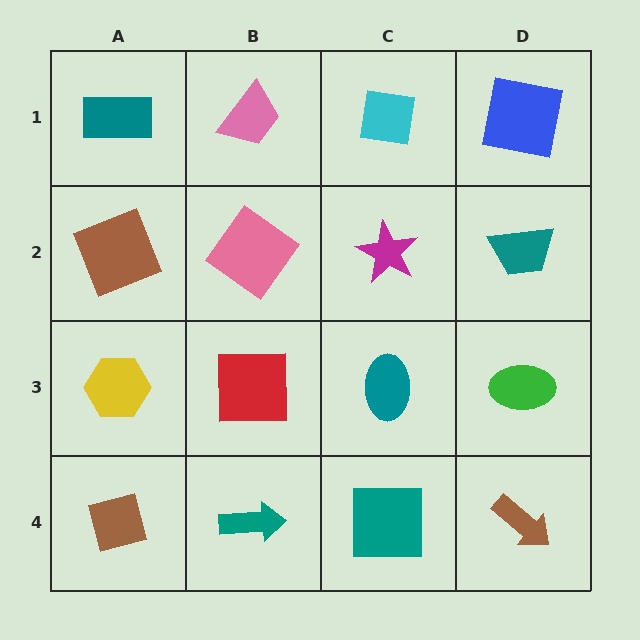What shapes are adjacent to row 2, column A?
A teal rectangle (row 1, column A), a yellow hexagon (row 3, column A), a pink diamond (row 2, column B).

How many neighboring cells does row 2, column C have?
4.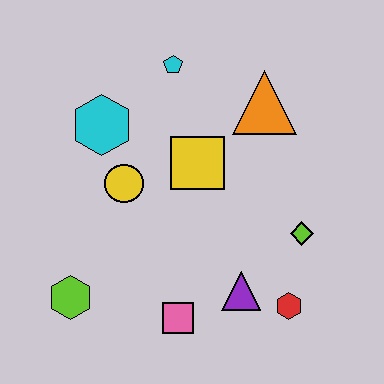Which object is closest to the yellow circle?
The cyan hexagon is closest to the yellow circle.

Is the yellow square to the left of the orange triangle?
Yes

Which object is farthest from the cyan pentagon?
The red hexagon is farthest from the cyan pentagon.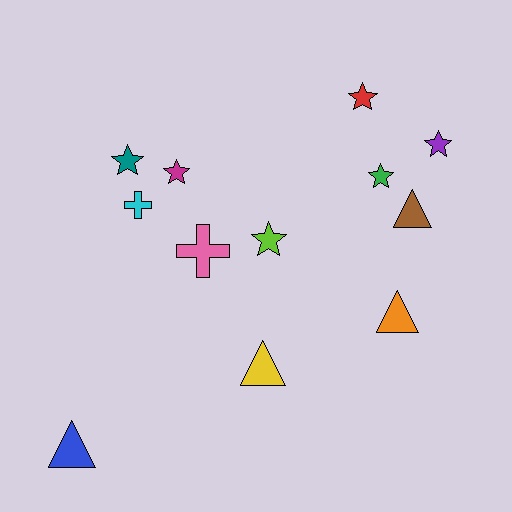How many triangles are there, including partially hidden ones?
There are 4 triangles.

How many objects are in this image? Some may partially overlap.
There are 12 objects.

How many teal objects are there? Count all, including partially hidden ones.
There is 1 teal object.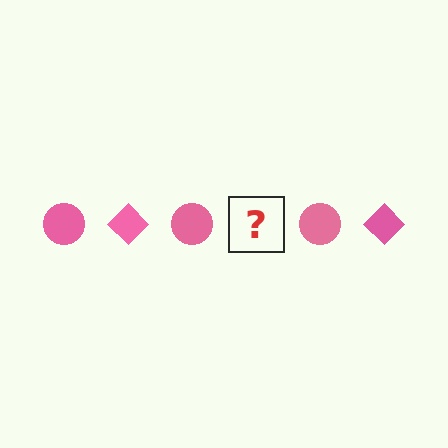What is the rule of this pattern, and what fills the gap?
The rule is that the pattern cycles through circle, diamond shapes in pink. The gap should be filled with a pink diamond.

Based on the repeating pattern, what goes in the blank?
The blank should be a pink diamond.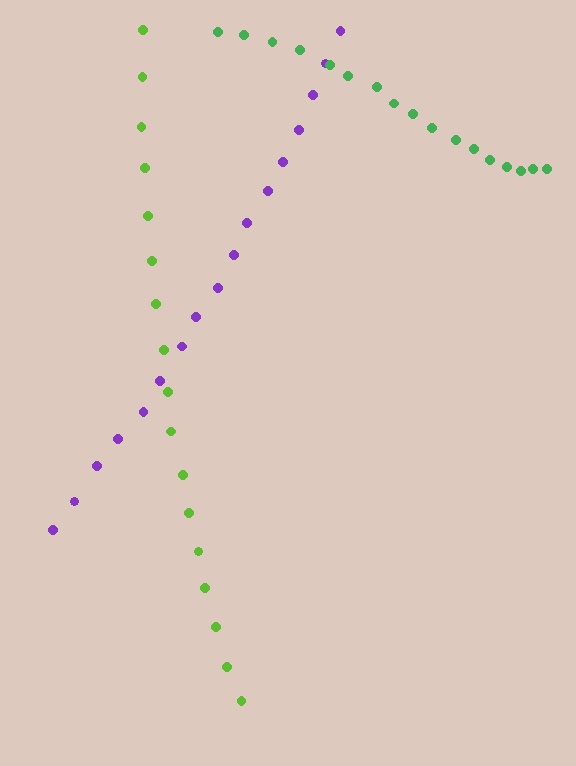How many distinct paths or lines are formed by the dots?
There are 3 distinct paths.